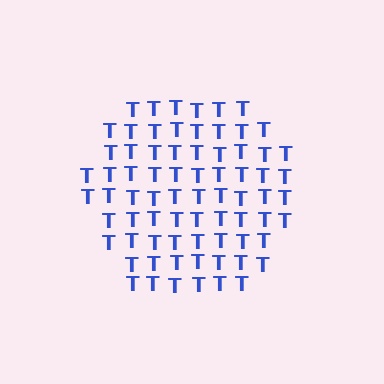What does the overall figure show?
The overall figure shows a hexagon.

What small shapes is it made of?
It is made of small letter T's.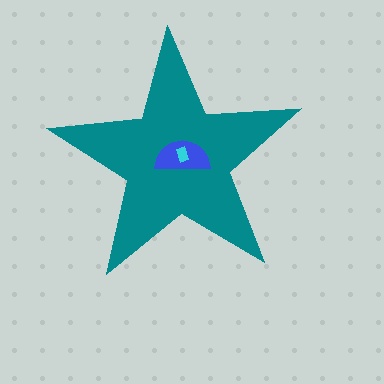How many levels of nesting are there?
3.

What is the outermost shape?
The teal star.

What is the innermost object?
The cyan rectangle.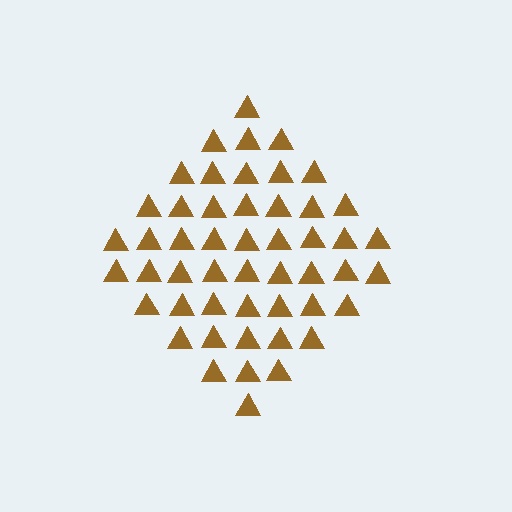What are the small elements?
The small elements are triangles.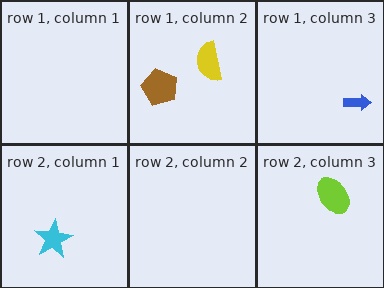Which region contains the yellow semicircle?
The row 1, column 2 region.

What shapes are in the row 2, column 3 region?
The lime ellipse.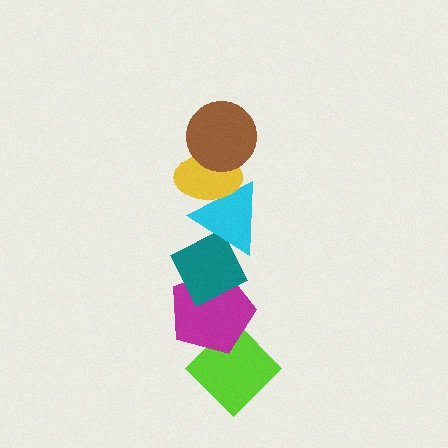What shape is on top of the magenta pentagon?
The teal diamond is on top of the magenta pentagon.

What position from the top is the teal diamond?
The teal diamond is 4th from the top.